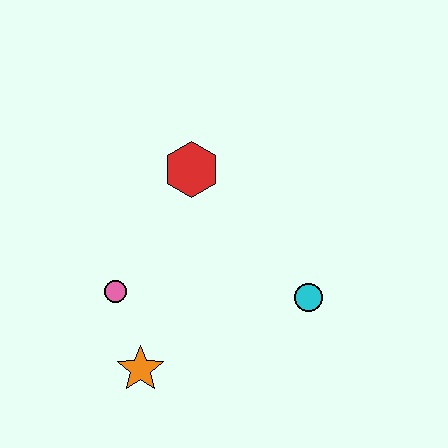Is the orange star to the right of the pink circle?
Yes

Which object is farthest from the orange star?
The red hexagon is farthest from the orange star.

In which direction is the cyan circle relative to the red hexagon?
The cyan circle is below the red hexagon.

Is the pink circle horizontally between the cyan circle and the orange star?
No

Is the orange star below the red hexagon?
Yes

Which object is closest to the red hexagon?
The pink circle is closest to the red hexagon.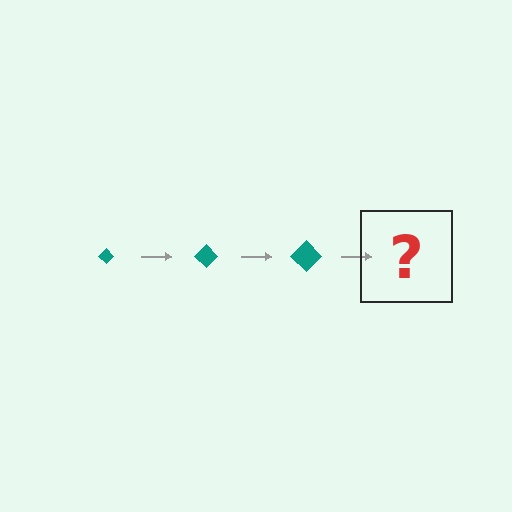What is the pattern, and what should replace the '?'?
The pattern is that the diamond gets progressively larger each step. The '?' should be a teal diamond, larger than the previous one.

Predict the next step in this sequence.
The next step is a teal diamond, larger than the previous one.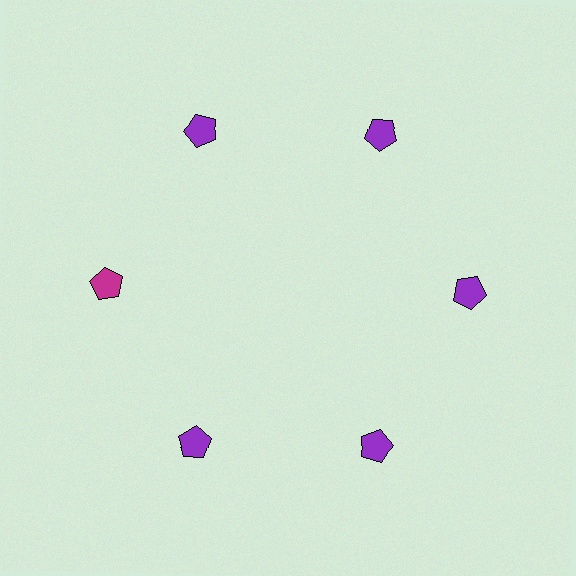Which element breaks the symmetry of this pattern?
The magenta pentagon at roughly the 9 o'clock position breaks the symmetry. All other shapes are purple pentagons.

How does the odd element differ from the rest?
It has a different color: magenta instead of purple.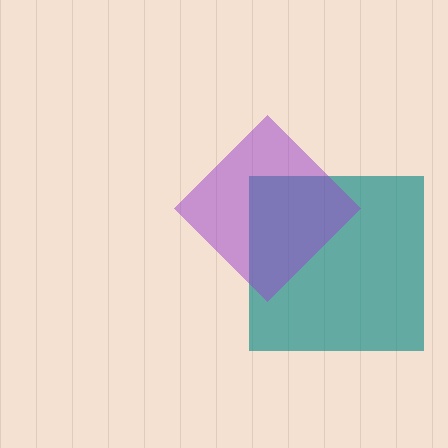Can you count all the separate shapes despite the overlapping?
Yes, there are 2 separate shapes.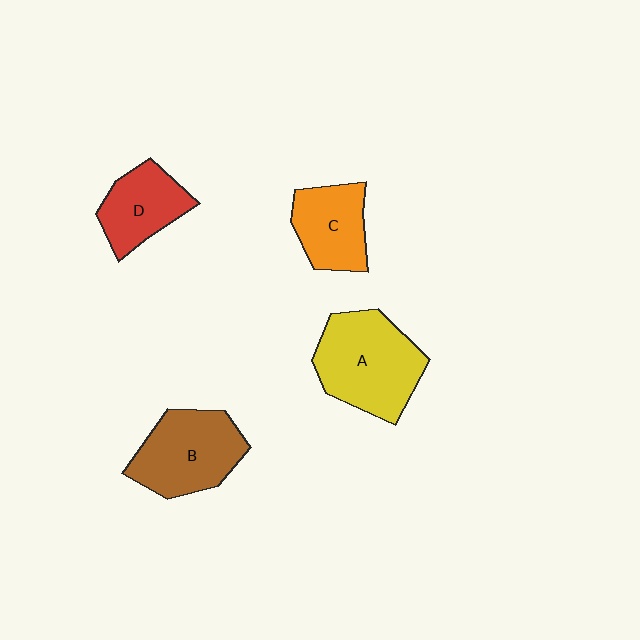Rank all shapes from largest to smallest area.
From largest to smallest: A (yellow), B (brown), C (orange), D (red).